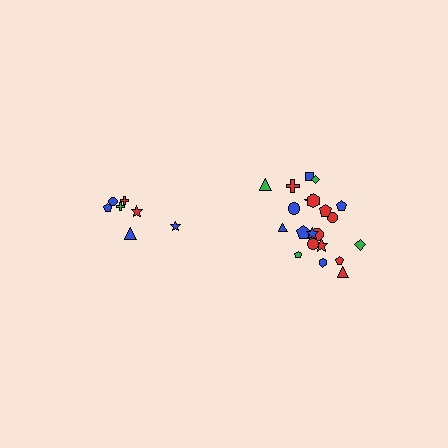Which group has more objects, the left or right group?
The right group.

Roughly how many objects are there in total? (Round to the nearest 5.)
Roughly 30 objects in total.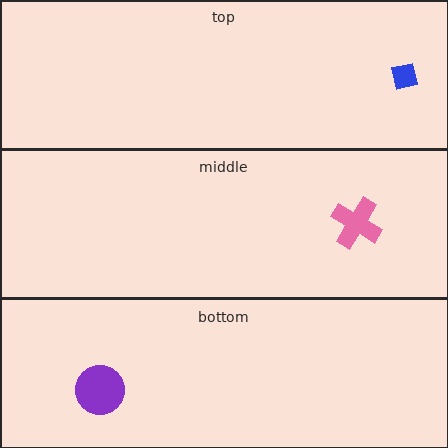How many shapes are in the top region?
1.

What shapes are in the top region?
The blue square.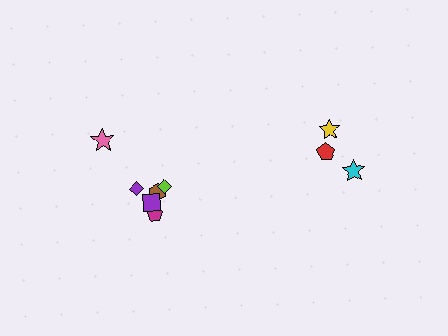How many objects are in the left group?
There are 6 objects.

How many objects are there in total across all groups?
There are 9 objects.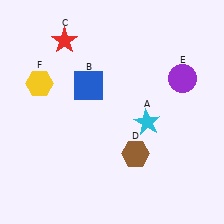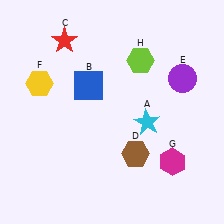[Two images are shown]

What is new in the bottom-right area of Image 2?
A magenta hexagon (G) was added in the bottom-right area of Image 2.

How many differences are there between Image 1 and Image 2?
There are 2 differences between the two images.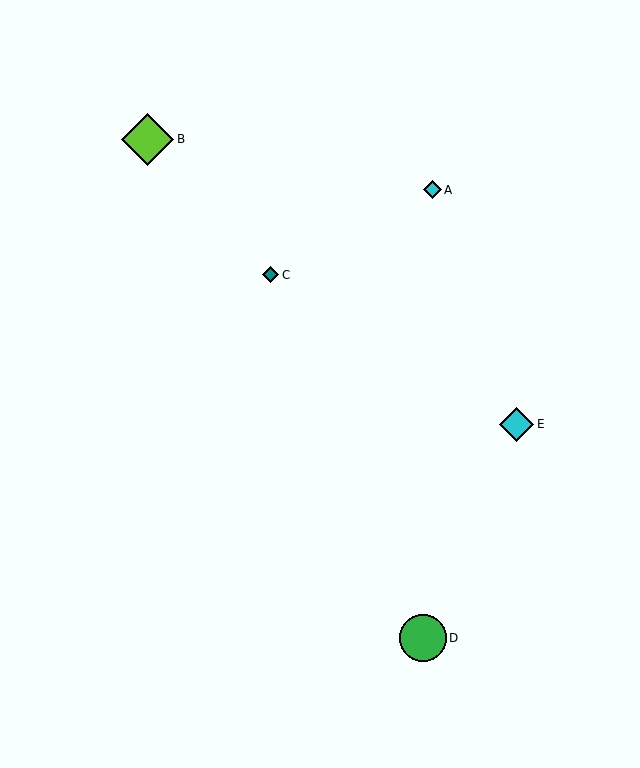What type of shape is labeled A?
Shape A is a cyan diamond.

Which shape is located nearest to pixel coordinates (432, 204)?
The cyan diamond (labeled A) at (433, 190) is nearest to that location.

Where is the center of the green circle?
The center of the green circle is at (423, 638).